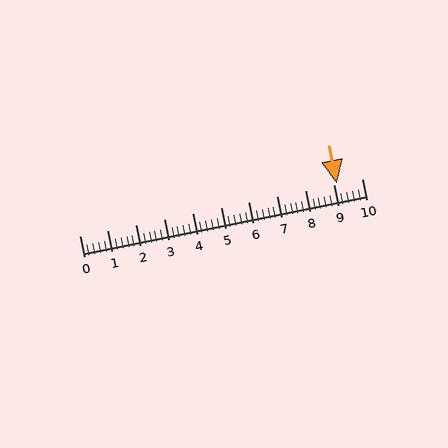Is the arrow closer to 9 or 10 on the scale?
The arrow is closer to 9.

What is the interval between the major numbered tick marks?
The major tick marks are spaced 1 units apart.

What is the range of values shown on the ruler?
The ruler shows values from 0 to 10.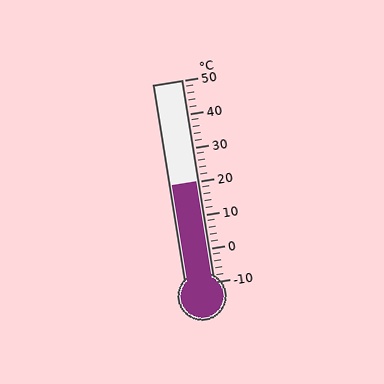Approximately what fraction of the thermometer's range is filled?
The thermometer is filled to approximately 50% of its range.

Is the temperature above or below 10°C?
The temperature is above 10°C.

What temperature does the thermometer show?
The thermometer shows approximately 20°C.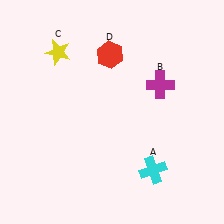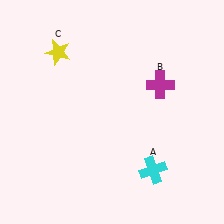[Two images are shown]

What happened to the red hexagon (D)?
The red hexagon (D) was removed in Image 2. It was in the top-left area of Image 1.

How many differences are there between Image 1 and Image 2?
There is 1 difference between the two images.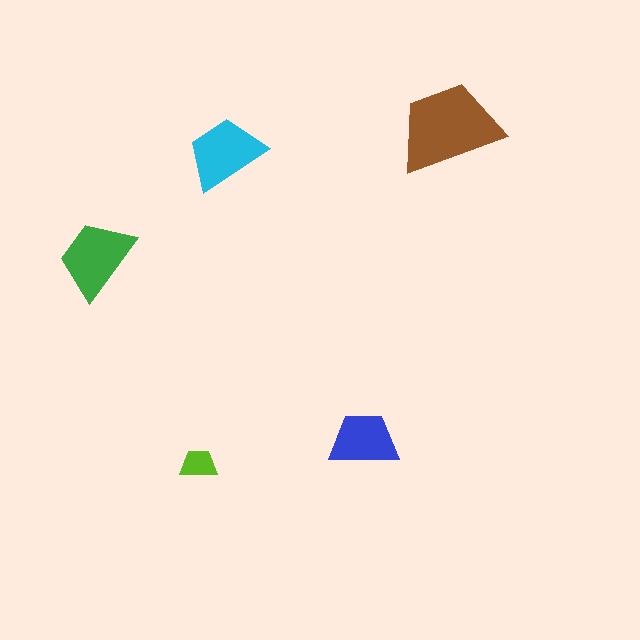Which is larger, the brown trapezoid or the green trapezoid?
The brown one.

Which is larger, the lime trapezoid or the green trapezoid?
The green one.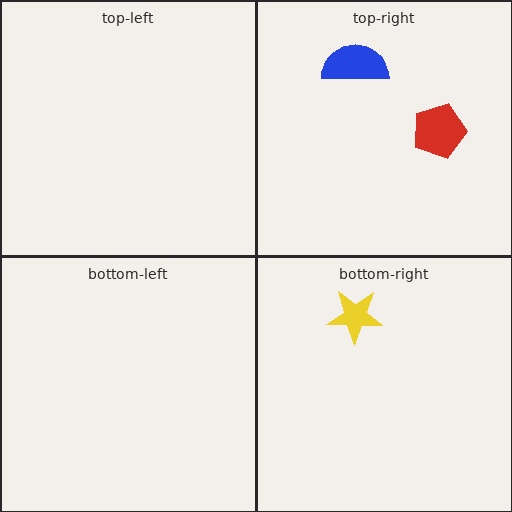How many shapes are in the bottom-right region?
1.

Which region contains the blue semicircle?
The top-right region.